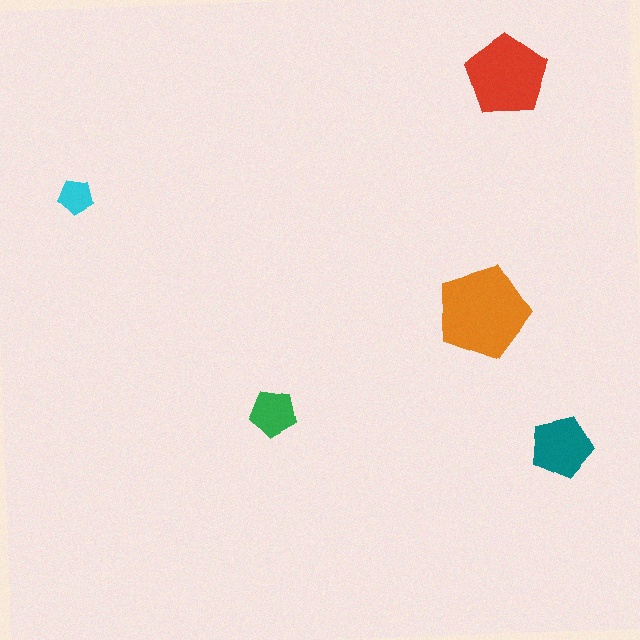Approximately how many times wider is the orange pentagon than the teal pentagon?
About 1.5 times wider.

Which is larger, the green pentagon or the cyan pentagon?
The green one.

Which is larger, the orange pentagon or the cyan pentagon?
The orange one.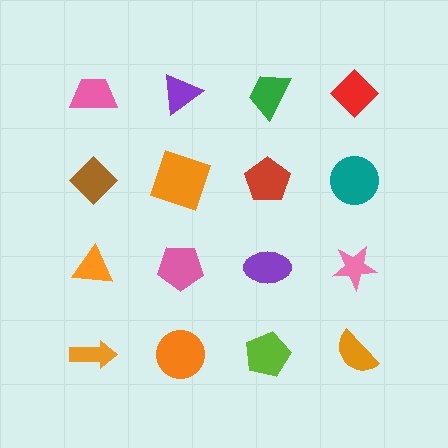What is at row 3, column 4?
A pink star.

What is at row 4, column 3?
A lime pentagon.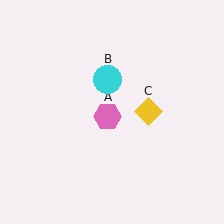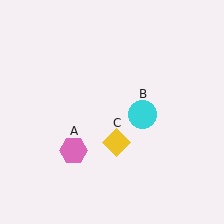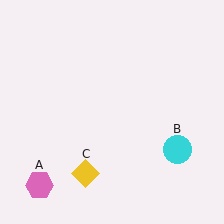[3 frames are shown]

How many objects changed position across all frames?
3 objects changed position: pink hexagon (object A), cyan circle (object B), yellow diamond (object C).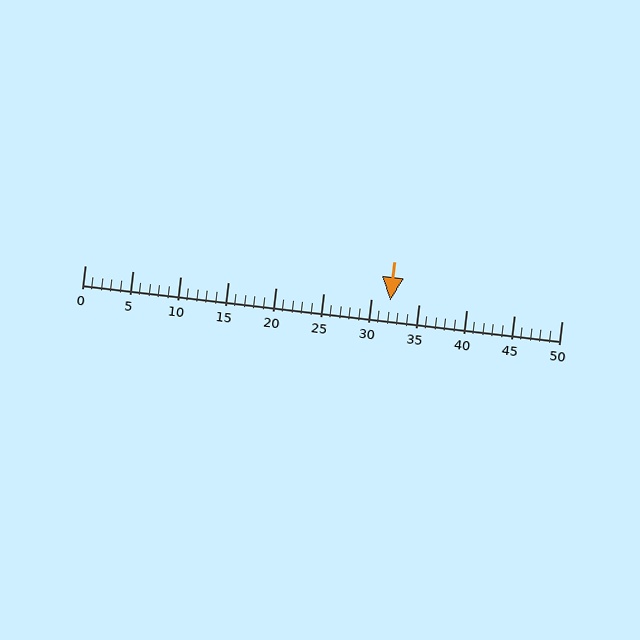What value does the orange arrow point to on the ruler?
The orange arrow points to approximately 32.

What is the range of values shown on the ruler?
The ruler shows values from 0 to 50.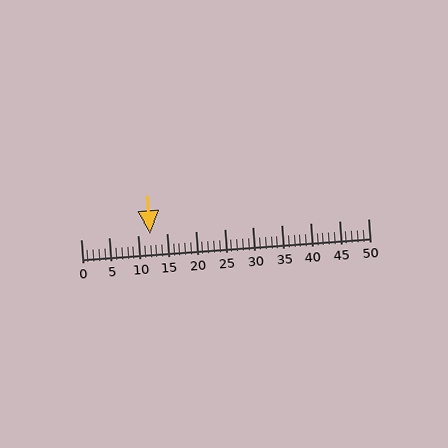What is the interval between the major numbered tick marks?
The major tick marks are spaced 5 units apart.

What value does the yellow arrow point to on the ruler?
The yellow arrow points to approximately 12.